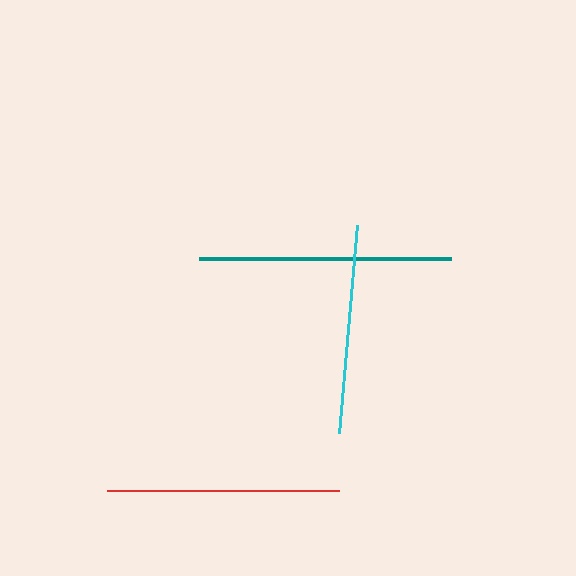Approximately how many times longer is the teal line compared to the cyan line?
The teal line is approximately 1.2 times the length of the cyan line.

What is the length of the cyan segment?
The cyan segment is approximately 209 pixels long.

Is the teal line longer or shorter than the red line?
The teal line is longer than the red line.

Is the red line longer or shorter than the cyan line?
The red line is longer than the cyan line.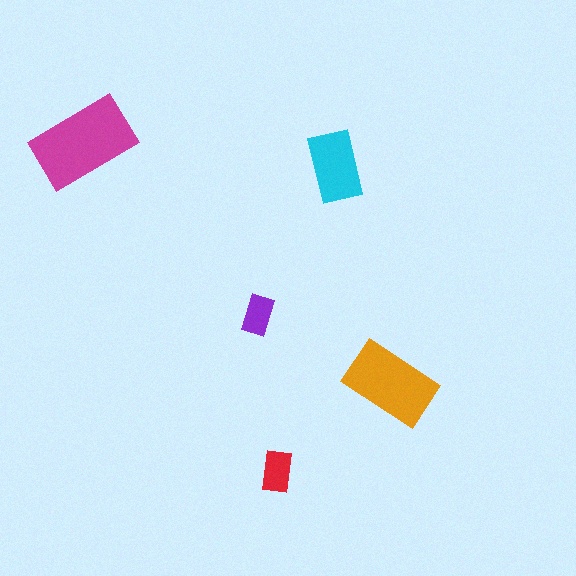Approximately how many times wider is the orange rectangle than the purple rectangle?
About 2.5 times wider.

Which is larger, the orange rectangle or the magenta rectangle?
The magenta one.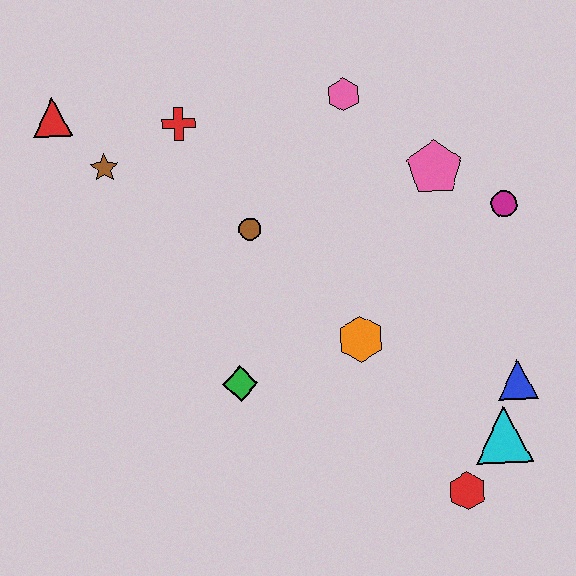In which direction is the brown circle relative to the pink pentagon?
The brown circle is to the left of the pink pentagon.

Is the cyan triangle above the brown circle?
No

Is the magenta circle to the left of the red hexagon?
No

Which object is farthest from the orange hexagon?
The red triangle is farthest from the orange hexagon.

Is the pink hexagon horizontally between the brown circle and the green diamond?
No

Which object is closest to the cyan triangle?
The blue triangle is closest to the cyan triangle.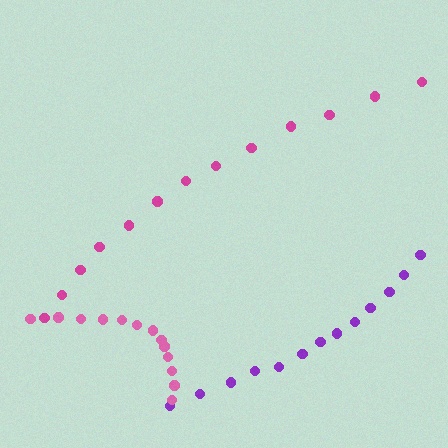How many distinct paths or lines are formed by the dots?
There are 3 distinct paths.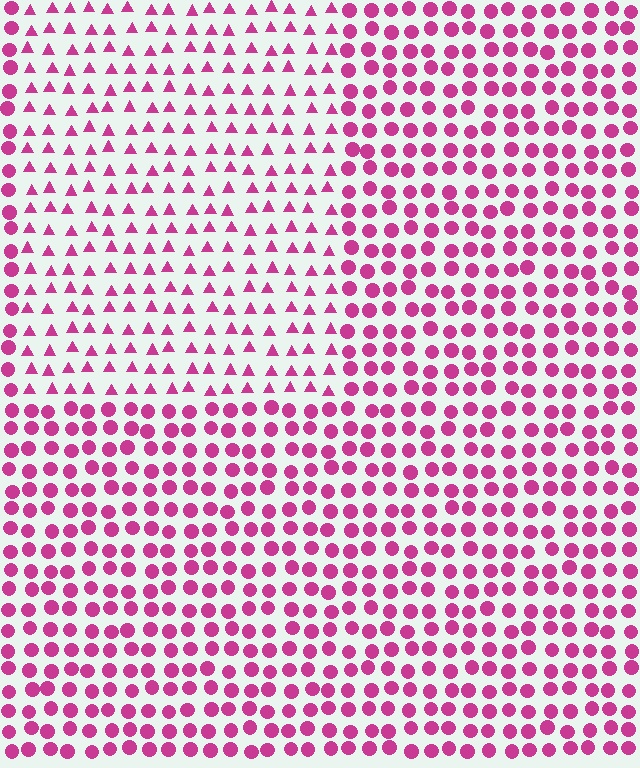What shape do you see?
I see a rectangle.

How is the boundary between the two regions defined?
The boundary is defined by a change in element shape: triangles inside vs. circles outside. All elements share the same color and spacing.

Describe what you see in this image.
The image is filled with small magenta elements arranged in a uniform grid. A rectangle-shaped region contains triangles, while the surrounding area contains circles. The boundary is defined purely by the change in element shape.